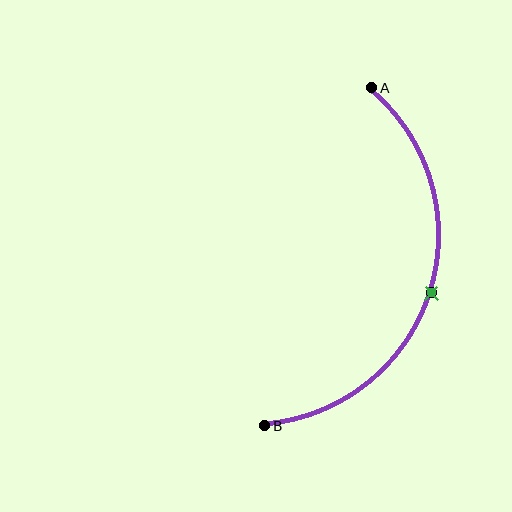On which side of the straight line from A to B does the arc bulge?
The arc bulges to the right of the straight line connecting A and B.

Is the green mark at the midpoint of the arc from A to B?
Yes. The green mark lies on the arc at equal arc-length from both A and B — it is the arc midpoint.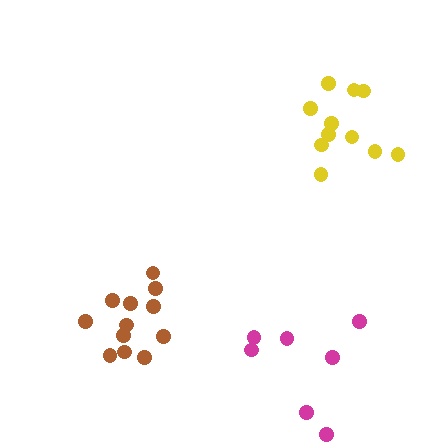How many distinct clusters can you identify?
There are 3 distinct clusters.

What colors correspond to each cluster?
The clusters are colored: brown, magenta, yellow.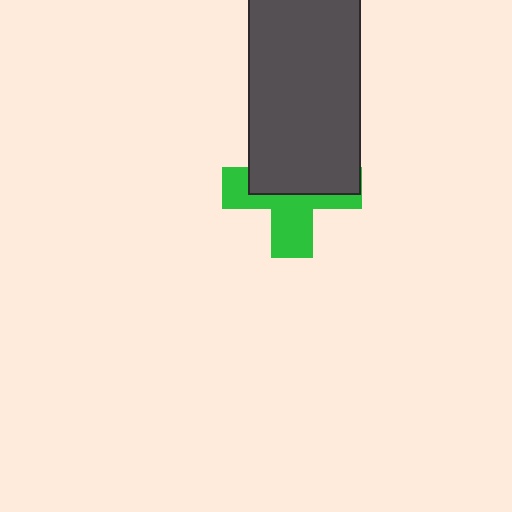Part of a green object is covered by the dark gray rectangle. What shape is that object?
It is a cross.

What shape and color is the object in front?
The object in front is a dark gray rectangle.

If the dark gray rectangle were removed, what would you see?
You would see the complete green cross.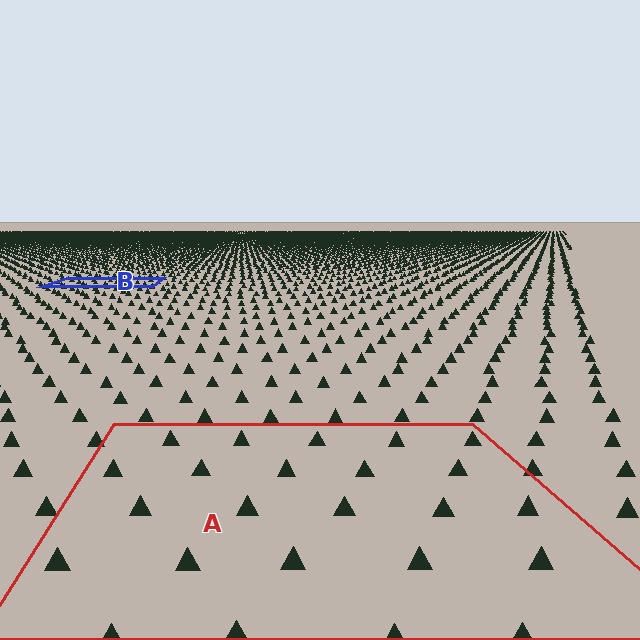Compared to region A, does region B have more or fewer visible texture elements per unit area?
Region B has more texture elements per unit area — they are packed more densely because it is farther away.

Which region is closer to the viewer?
Region A is closer. The texture elements there are larger and more spread out.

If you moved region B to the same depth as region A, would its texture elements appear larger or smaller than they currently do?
They would appear larger. At a closer depth, the same texture elements are projected at a bigger on-screen size.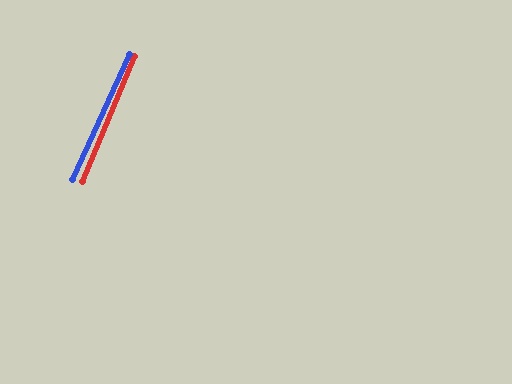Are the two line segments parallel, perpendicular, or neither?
Parallel — their directions differ by only 1.8°.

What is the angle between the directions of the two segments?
Approximately 2 degrees.